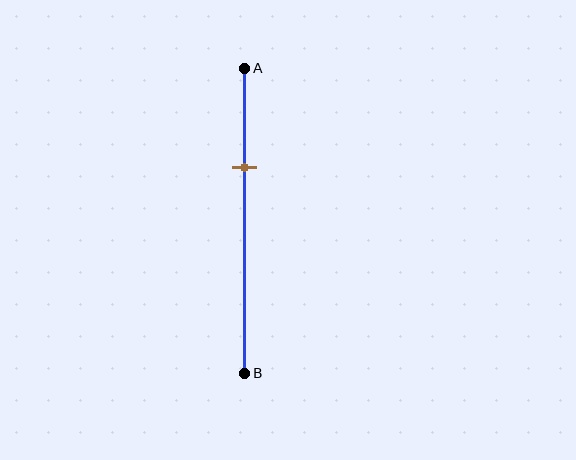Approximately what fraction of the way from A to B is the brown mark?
The brown mark is approximately 30% of the way from A to B.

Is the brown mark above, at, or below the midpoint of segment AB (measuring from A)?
The brown mark is above the midpoint of segment AB.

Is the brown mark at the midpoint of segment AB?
No, the mark is at about 30% from A, not at the 50% midpoint.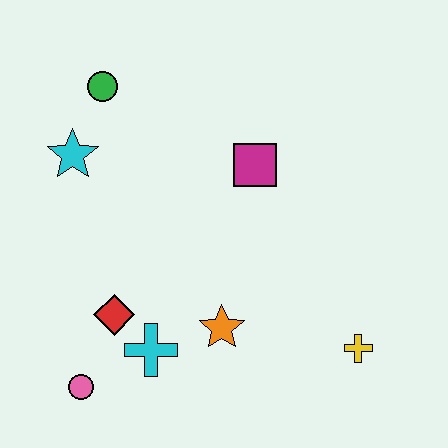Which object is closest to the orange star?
The cyan cross is closest to the orange star.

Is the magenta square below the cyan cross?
No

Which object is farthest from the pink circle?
The green circle is farthest from the pink circle.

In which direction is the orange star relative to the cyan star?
The orange star is below the cyan star.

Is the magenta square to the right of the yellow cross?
No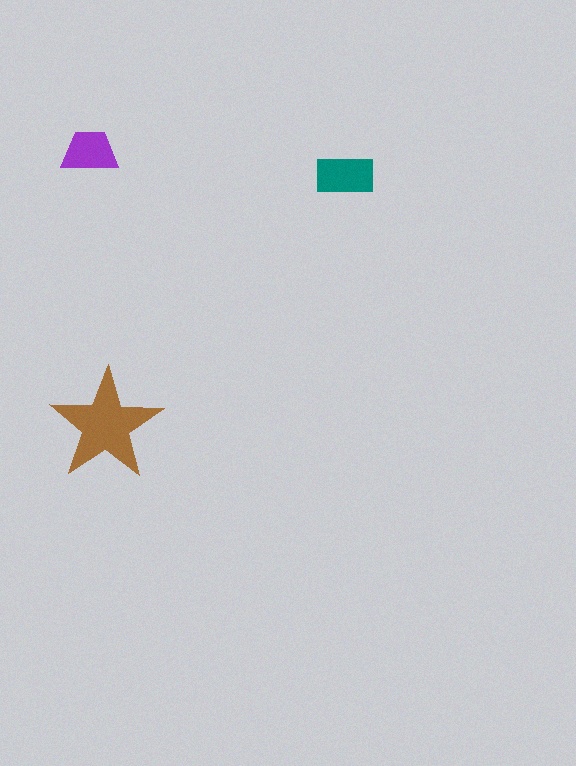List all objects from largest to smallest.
The brown star, the teal rectangle, the purple trapezoid.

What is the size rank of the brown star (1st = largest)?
1st.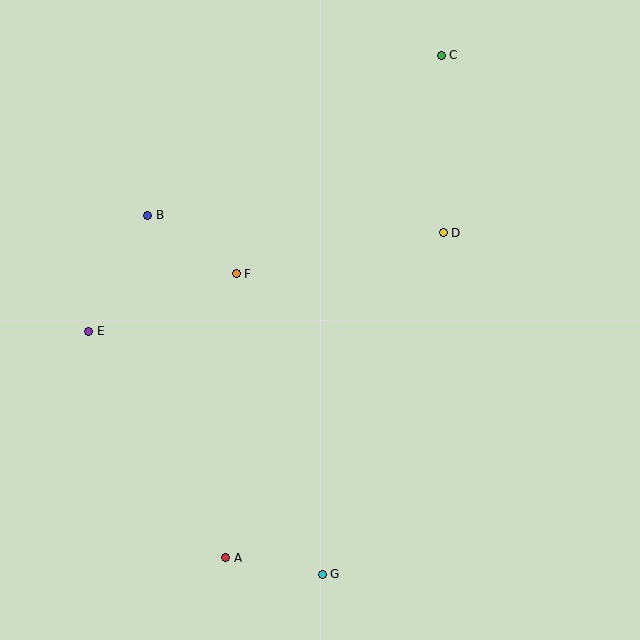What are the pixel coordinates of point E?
Point E is at (89, 331).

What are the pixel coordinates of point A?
Point A is at (226, 558).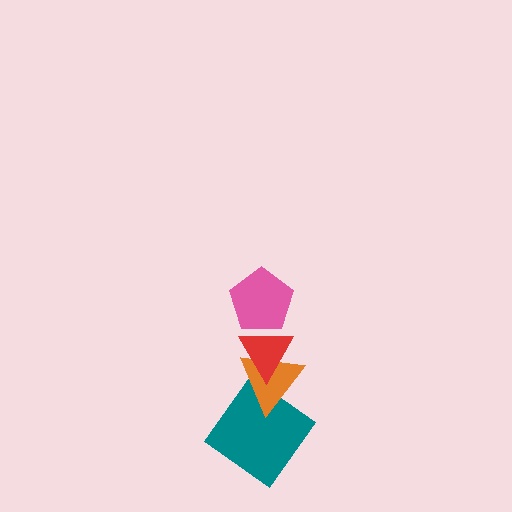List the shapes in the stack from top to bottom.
From top to bottom: the pink pentagon, the red triangle, the orange triangle, the teal diamond.